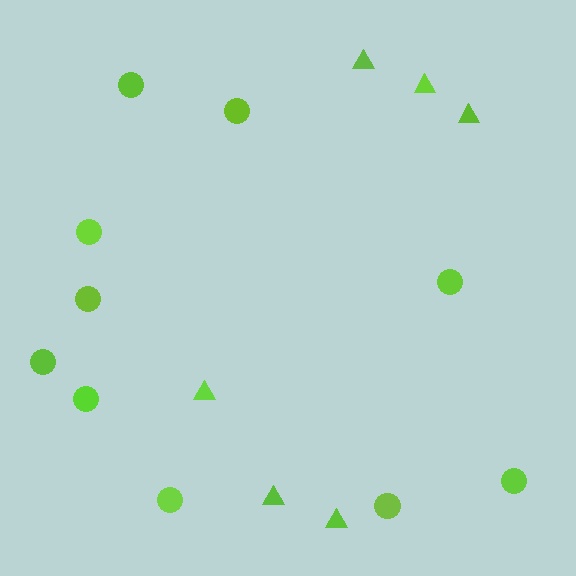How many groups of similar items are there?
There are 2 groups: one group of circles (10) and one group of triangles (6).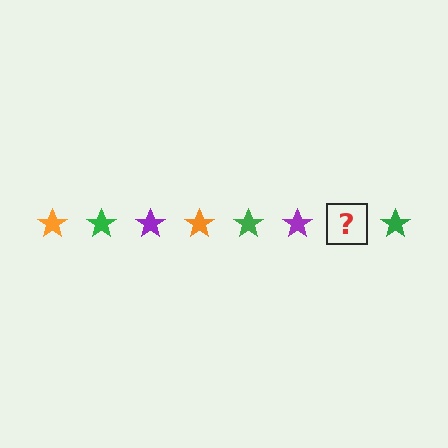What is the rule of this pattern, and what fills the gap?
The rule is that the pattern cycles through orange, green, purple stars. The gap should be filled with an orange star.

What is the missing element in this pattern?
The missing element is an orange star.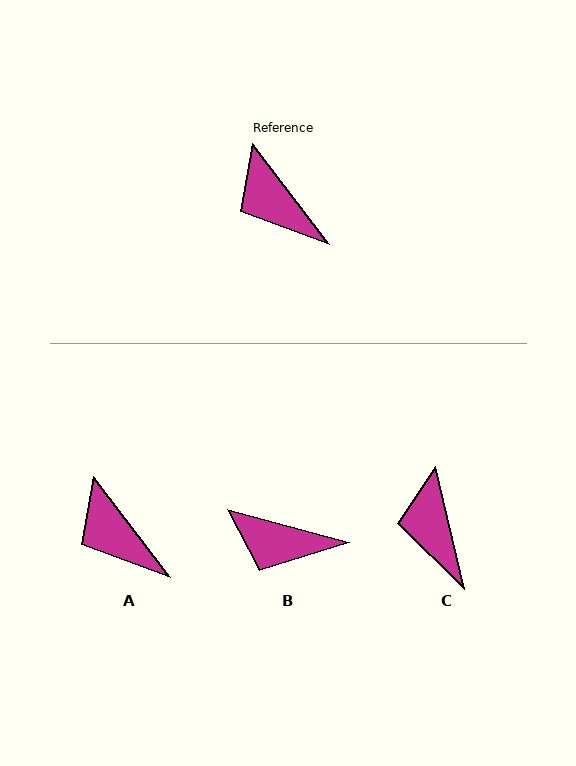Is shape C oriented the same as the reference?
No, it is off by about 24 degrees.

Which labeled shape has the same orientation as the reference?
A.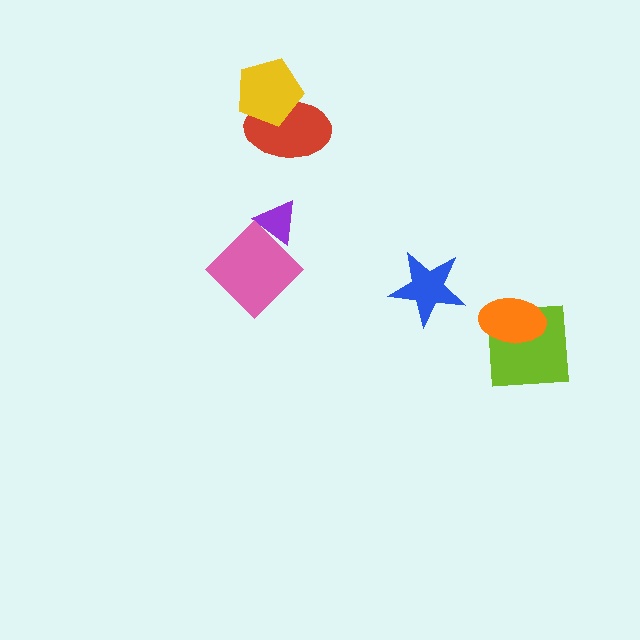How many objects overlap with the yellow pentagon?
1 object overlaps with the yellow pentagon.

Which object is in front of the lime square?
The orange ellipse is in front of the lime square.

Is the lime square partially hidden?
Yes, it is partially covered by another shape.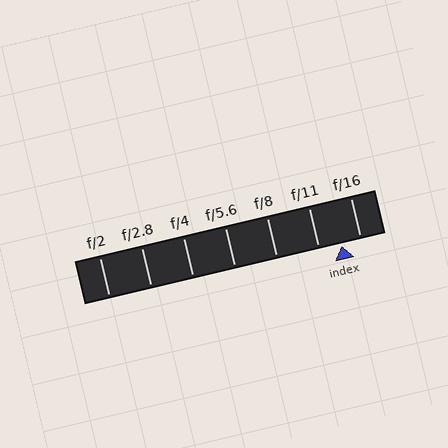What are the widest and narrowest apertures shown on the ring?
The widest aperture shown is f/2 and the narrowest is f/16.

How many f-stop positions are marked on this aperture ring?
There are 7 f-stop positions marked.